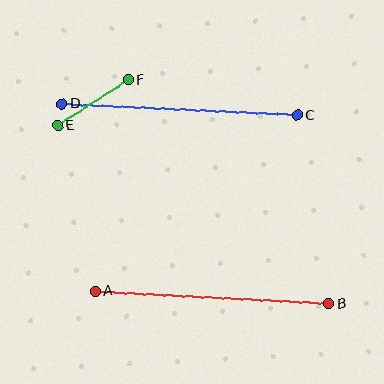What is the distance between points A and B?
The distance is approximately 234 pixels.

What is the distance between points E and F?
The distance is approximately 84 pixels.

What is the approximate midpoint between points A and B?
The midpoint is at approximately (212, 298) pixels.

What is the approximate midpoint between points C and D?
The midpoint is at approximately (180, 109) pixels.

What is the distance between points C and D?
The distance is approximately 236 pixels.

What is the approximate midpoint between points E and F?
The midpoint is at approximately (93, 103) pixels.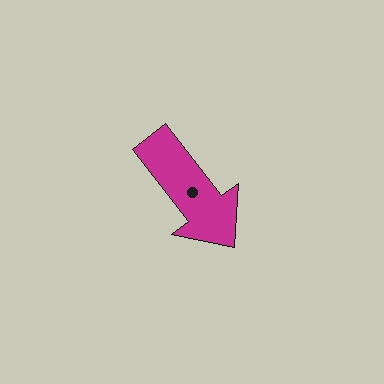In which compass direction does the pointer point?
Southeast.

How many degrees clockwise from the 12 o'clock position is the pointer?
Approximately 142 degrees.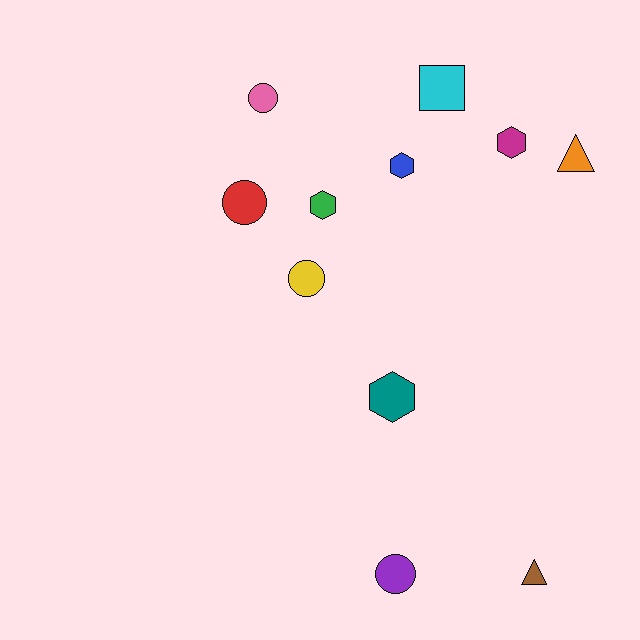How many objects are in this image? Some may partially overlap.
There are 11 objects.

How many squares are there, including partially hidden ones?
There is 1 square.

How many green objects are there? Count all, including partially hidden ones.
There is 1 green object.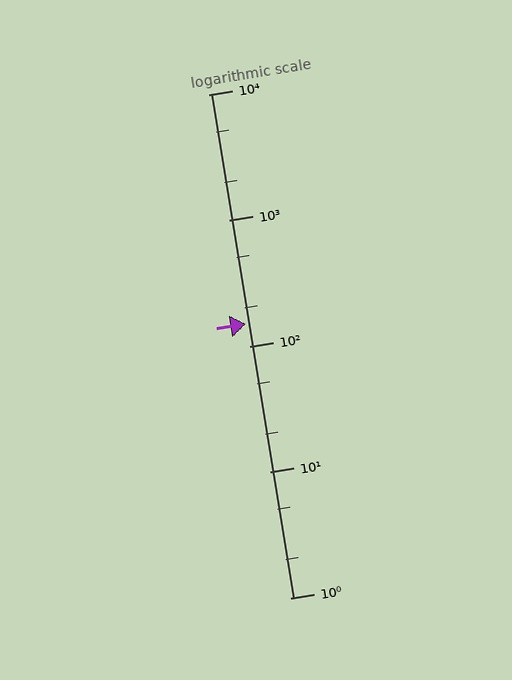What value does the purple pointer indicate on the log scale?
The pointer indicates approximately 150.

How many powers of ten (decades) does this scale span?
The scale spans 4 decades, from 1 to 10000.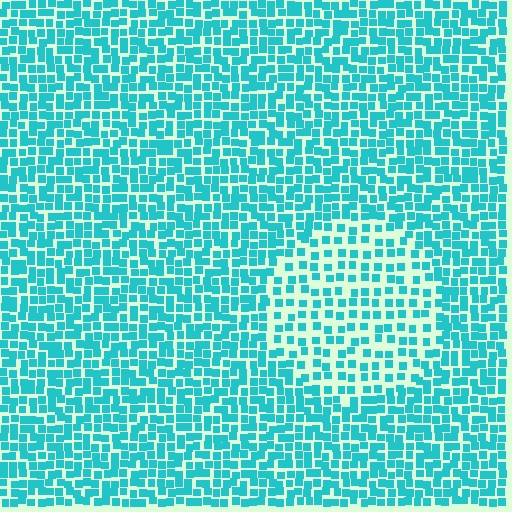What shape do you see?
I see a circle.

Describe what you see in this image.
The image contains small cyan elements arranged at two different densities. A circle-shaped region is visible where the elements are less densely packed than the surrounding area.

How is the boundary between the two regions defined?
The boundary is defined by a change in element density (approximately 1.8x ratio). All elements are the same color, size, and shape.